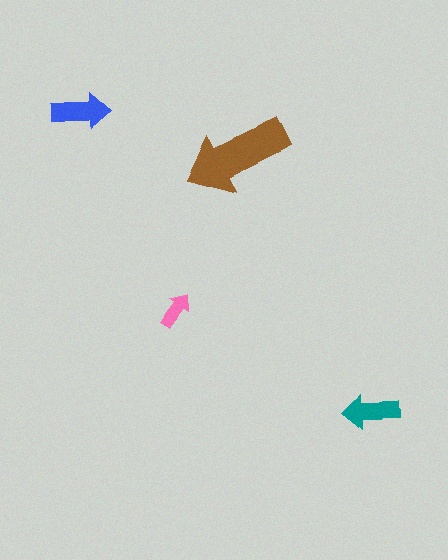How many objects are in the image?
There are 4 objects in the image.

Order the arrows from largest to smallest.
the brown one, the blue one, the teal one, the pink one.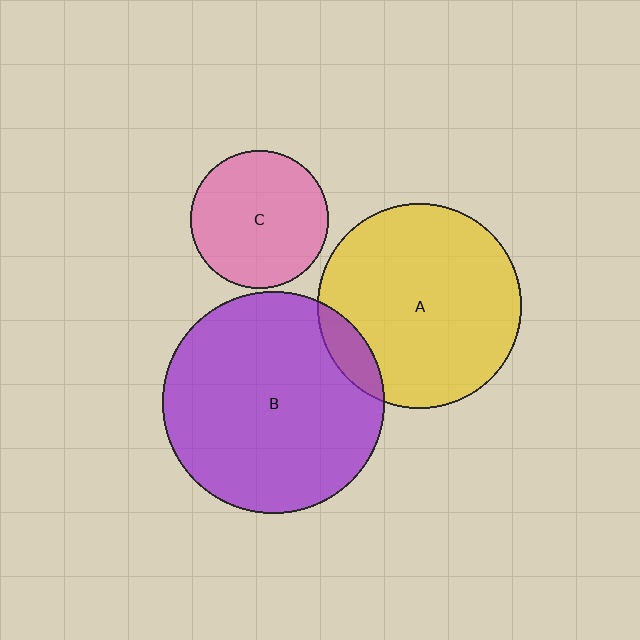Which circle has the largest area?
Circle B (purple).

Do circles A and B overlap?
Yes.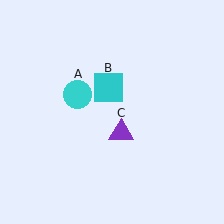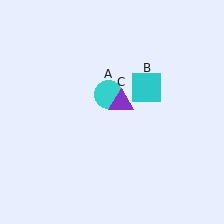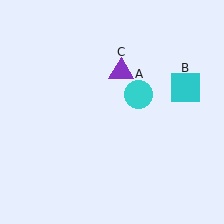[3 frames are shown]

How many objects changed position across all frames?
3 objects changed position: cyan circle (object A), cyan square (object B), purple triangle (object C).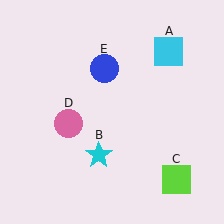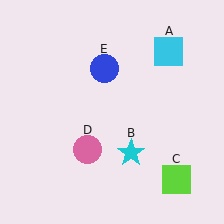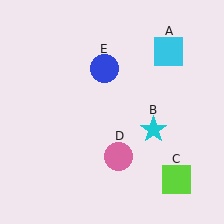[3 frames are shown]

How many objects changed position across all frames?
2 objects changed position: cyan star (object B), pink circle (object D).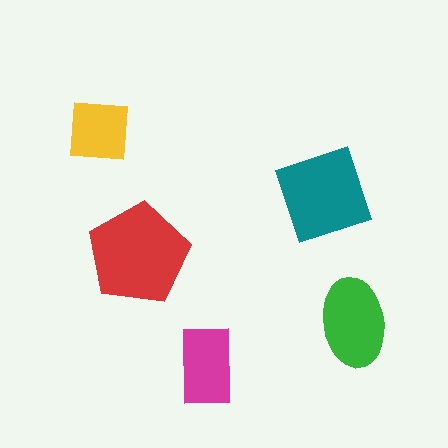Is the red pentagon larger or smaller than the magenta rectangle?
Larger.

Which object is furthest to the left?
The yellow square is leftmost.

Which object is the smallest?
The yellow square.